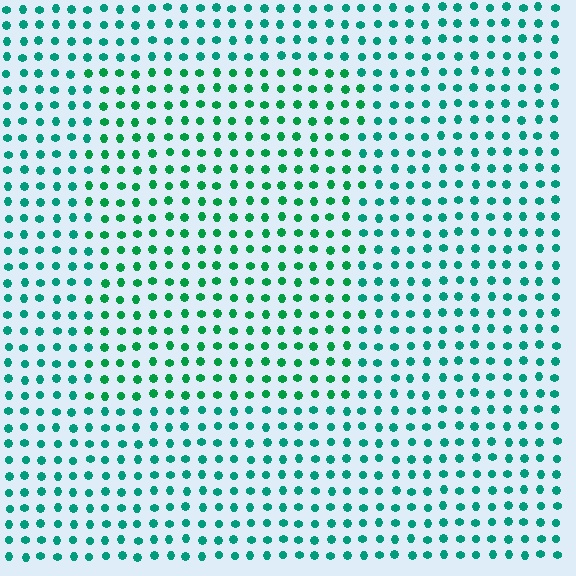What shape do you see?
I see a rectangle.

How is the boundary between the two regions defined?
The boundary is defined purely by a slight shift in hue (about 23 degrees). Spacing, size, and orientation are identical on both sides.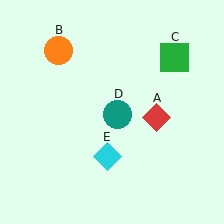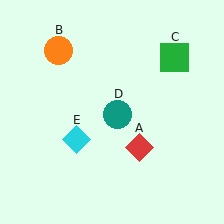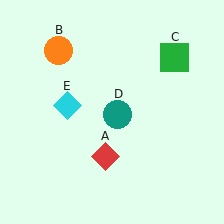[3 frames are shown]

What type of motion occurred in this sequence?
The red diamond (object A), cyan diamond (object E) rotated clockwise around the center of the scene.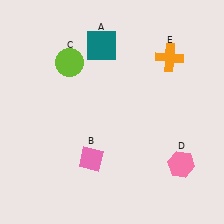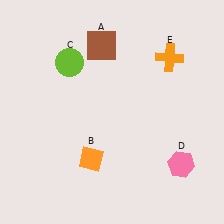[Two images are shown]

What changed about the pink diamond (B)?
In Image 1, B is pink. In Image 2, it changed to orange.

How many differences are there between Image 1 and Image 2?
There are 2 differences between the two images.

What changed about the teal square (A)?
In Image 1, A is teal. In Image 2, it changed to brown.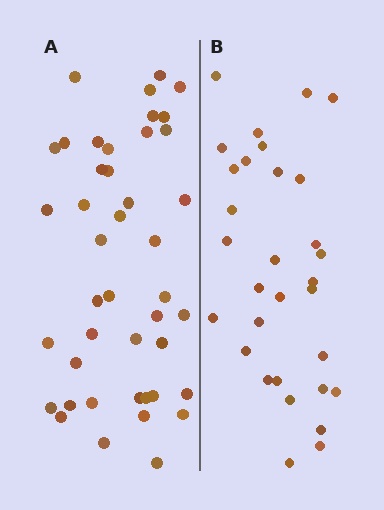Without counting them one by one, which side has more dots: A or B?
Region A (the left region) has more dots.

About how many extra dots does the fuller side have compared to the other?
Region A has roughly 12 or so more dots than region B.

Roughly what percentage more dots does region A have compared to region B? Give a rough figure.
About 40% more.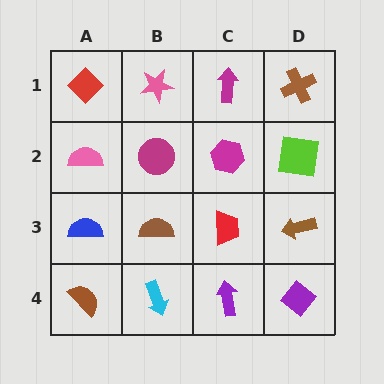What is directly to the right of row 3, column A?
A brown semicircle.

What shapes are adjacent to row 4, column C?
A red trapezoid (row 3, column C), a cyan arrow (row 4, column B), a purple diamond (row 4, column D).